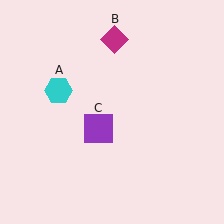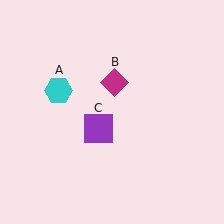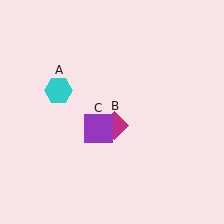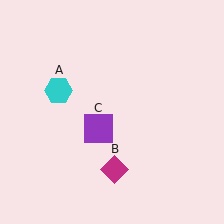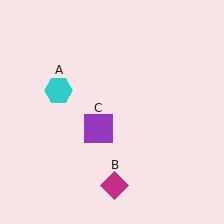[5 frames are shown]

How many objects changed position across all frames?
1 object changed position: magenta diamond (object B).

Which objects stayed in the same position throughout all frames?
Cyan hexagon (object A) and purple square (object C) remained stationary.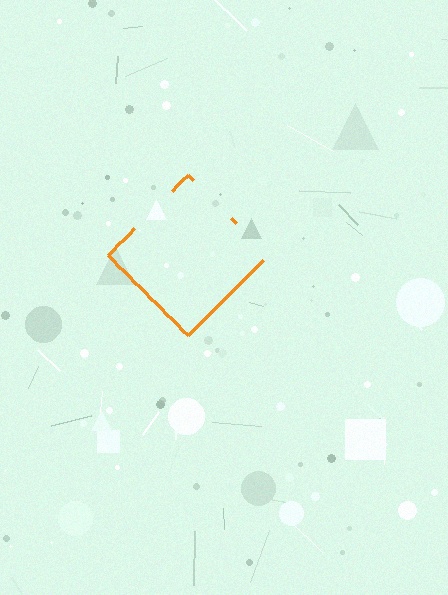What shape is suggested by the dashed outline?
The dashed outline suggests a diamond.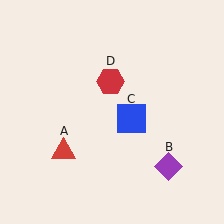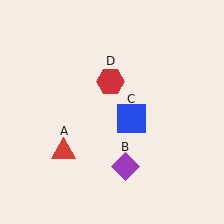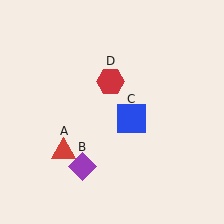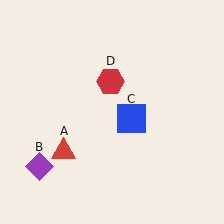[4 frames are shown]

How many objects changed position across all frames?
1 object changed position: purple diamond (object B).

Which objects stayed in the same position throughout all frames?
Red triangle (object A) and blue square (object C) and red hexagon (object D) remained stationary.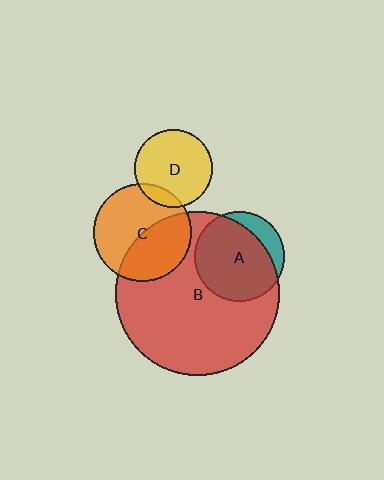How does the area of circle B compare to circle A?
Approximately 3.3 times.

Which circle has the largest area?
Circle B (red).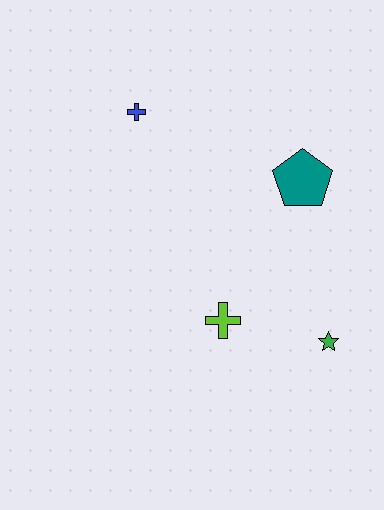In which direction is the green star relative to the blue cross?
The green star is below the blue cross.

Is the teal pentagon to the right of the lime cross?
Yes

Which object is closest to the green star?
The lime cross is closest to the green star.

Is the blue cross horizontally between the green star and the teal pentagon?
No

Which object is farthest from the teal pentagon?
The blue cross is farthest from the teal pentagon.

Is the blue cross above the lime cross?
Yes